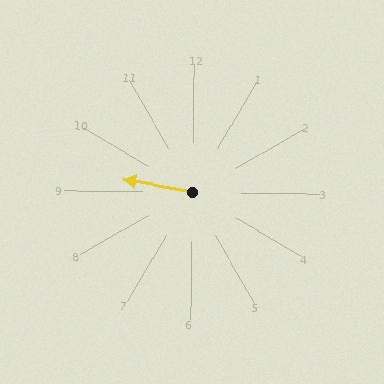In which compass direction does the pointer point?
West.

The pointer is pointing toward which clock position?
Roughly 9 o'clock.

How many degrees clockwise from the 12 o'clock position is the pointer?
Approximately 280 degrees.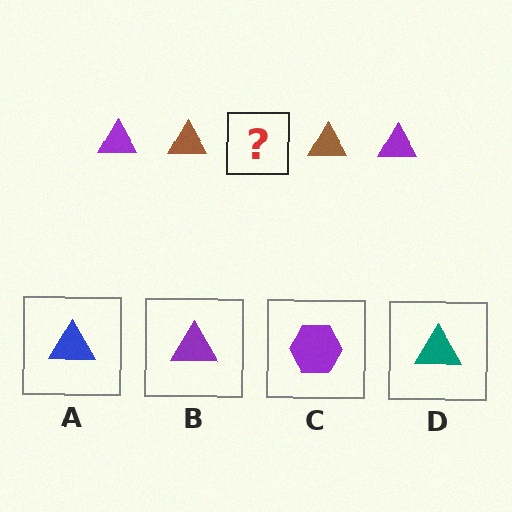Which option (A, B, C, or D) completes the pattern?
B.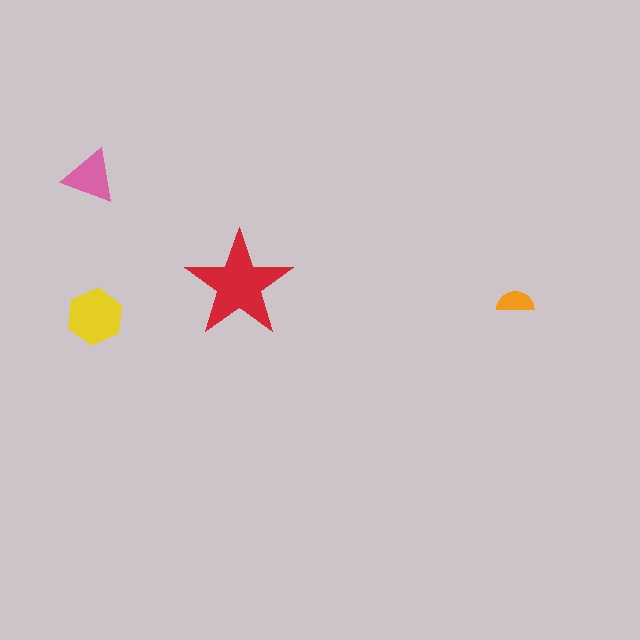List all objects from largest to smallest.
The red star, the yellow hexagon, the pink triangle, the orange semicircle.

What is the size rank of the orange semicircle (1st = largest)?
4th.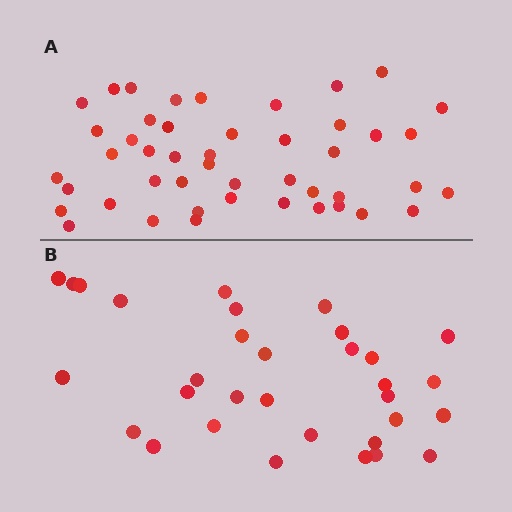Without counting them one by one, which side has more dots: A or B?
Region A (the top region) has more dots.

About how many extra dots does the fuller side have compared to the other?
Region A has approximately 15 more dots than region B.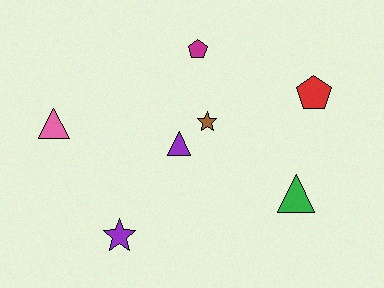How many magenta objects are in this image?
There is 1 magenta object.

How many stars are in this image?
There are 2 stars.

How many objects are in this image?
There are 7 objects.